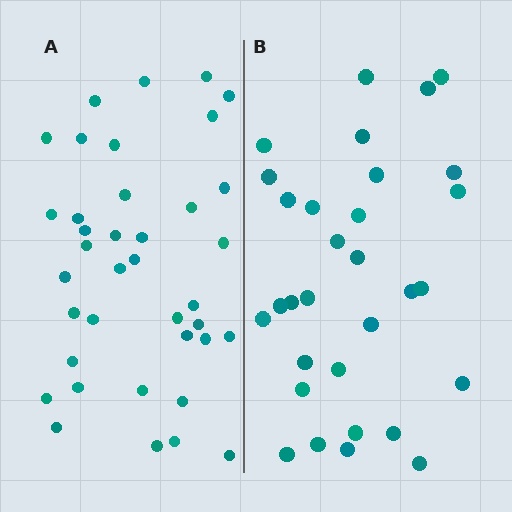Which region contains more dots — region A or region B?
Region A (the left region) has more dots.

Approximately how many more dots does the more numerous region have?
Region A has roughly 8 or so more dots than region B.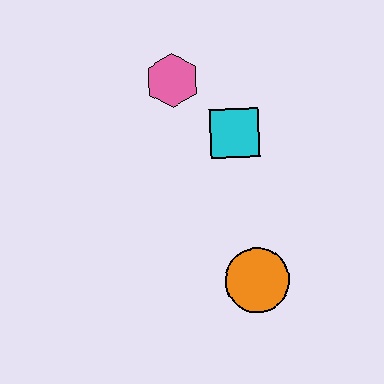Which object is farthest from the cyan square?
The orange circle is farthest from the cyan square.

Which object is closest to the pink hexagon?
The cyan square is closest to the pink hexagon.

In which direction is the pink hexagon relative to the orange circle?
The pink hexagon is above the orange circle.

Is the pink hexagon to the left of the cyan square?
Yes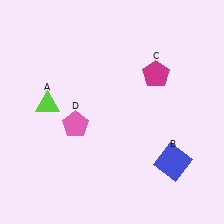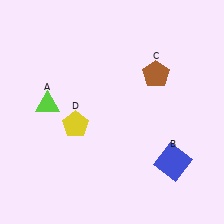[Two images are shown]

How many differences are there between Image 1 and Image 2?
There are 2 differences between the two images.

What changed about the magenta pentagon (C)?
In Image 1, C is magenta. In Image 2, it changed to brown.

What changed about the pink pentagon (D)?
In Image 1, D is pink. In Image 2, it changed to yellow.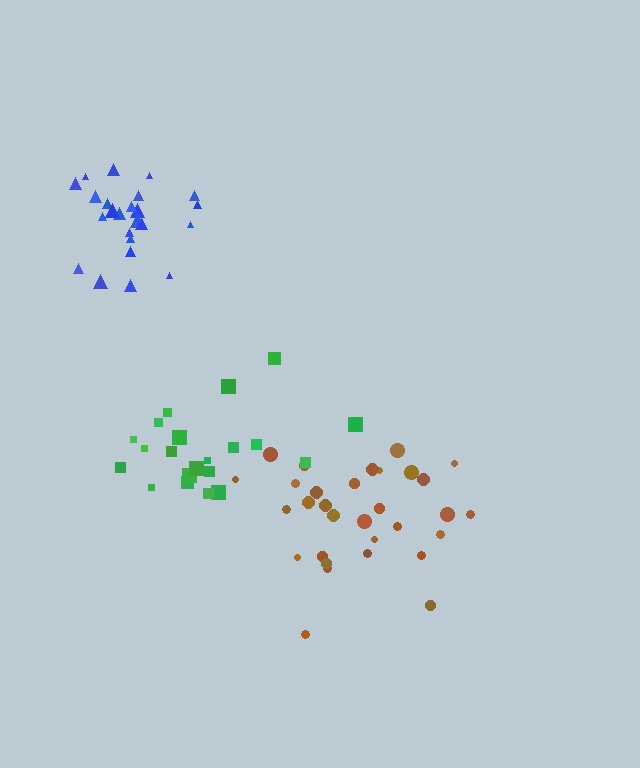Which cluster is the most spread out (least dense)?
Green.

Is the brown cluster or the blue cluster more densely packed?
Blue.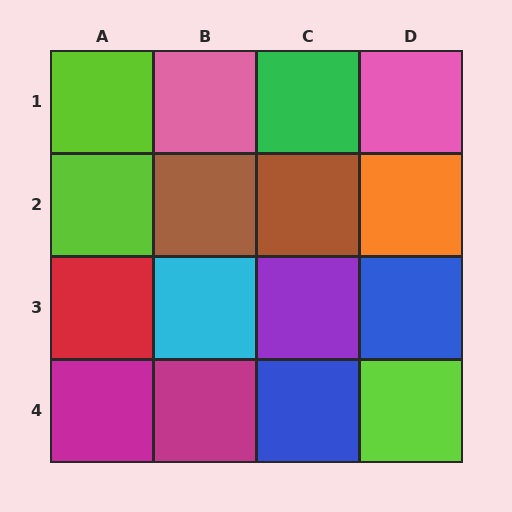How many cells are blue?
2 cells are blue.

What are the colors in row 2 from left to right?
Lime, brown, brown, orange.